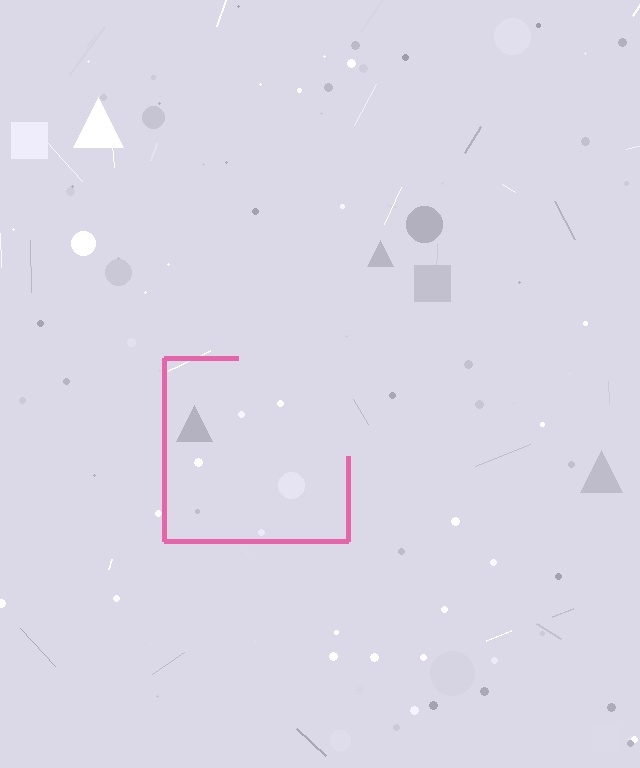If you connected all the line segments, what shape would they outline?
They would outline a square.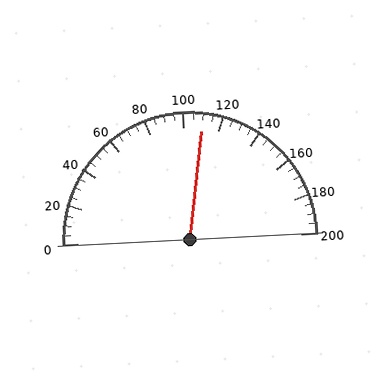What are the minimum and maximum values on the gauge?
The gauge ranges from 0 to 200.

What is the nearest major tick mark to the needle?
The nearest major tick mark is 120.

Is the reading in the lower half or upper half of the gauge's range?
The reading is in the upper half of the range (0 to 200).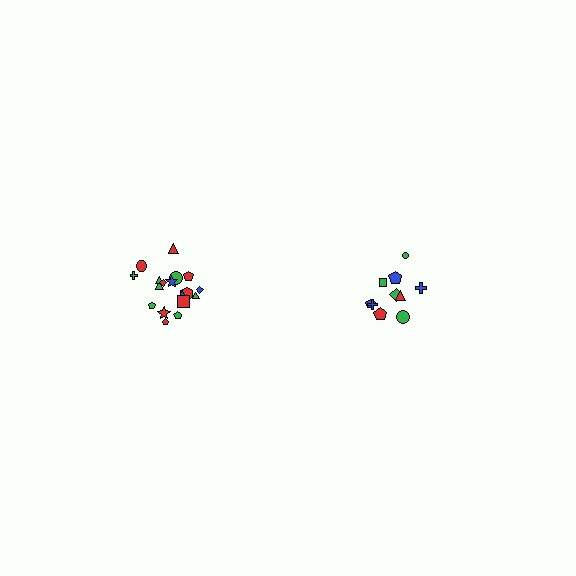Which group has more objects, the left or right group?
The left group.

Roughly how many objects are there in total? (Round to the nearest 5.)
Roughly 30 objects in total.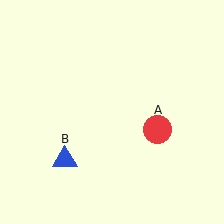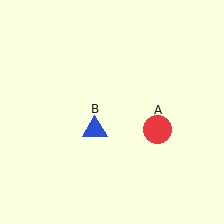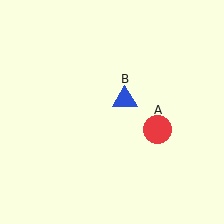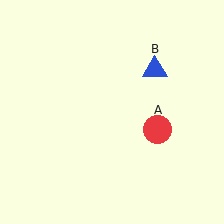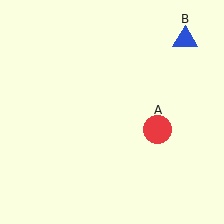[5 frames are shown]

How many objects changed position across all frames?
1 object changed position: blue triangle (object B).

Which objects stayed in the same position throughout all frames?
Red circle (object A) remained stationary.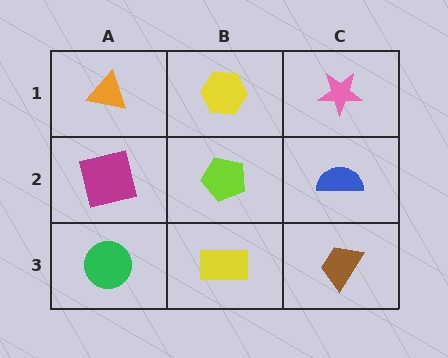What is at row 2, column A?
A magenta square.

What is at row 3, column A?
A green circle.